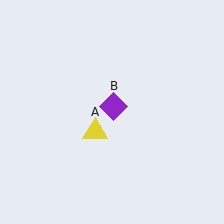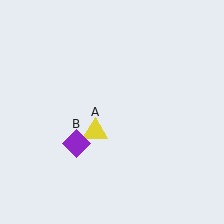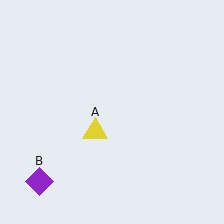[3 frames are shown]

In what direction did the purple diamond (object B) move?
The purple diamond (object B) moved down and to the left.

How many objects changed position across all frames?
1 object changed position: purple diamond (object B).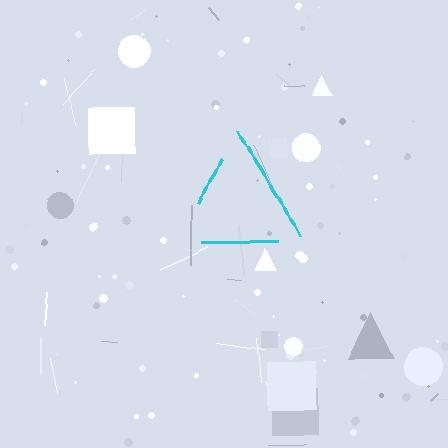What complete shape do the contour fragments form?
The contour fragments form a triangle.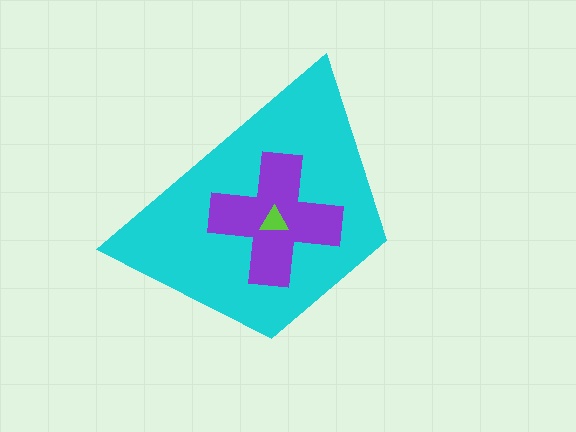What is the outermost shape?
The cyan trapezoid.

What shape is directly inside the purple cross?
The lime triangle.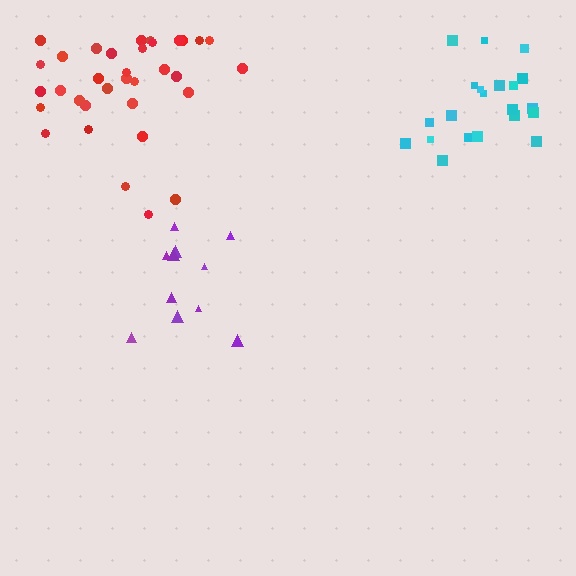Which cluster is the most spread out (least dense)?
Purple.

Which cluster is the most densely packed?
Cyan.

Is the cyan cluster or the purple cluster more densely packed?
Cyan.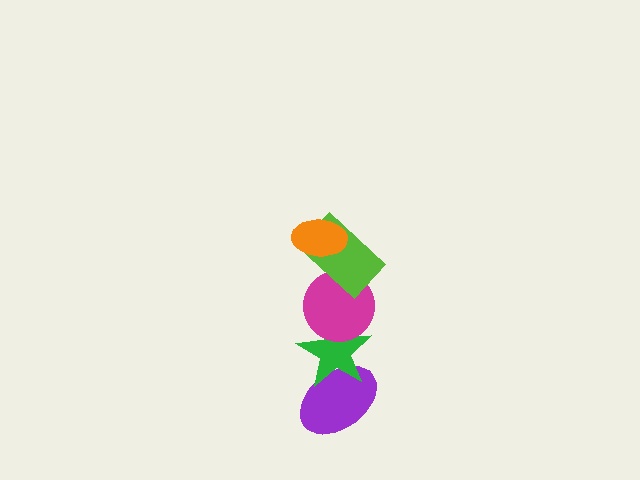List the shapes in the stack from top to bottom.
From top to bottom: the orange ellipse, the lime rectangle, the magenta circle, the green star, the purple ellipse.